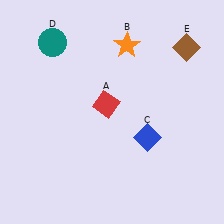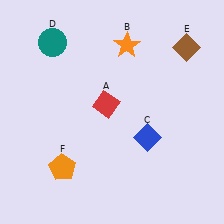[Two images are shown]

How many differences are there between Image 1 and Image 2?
There is 1 difference between the two images.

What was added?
An orange pentagon (F) was added in Image 2.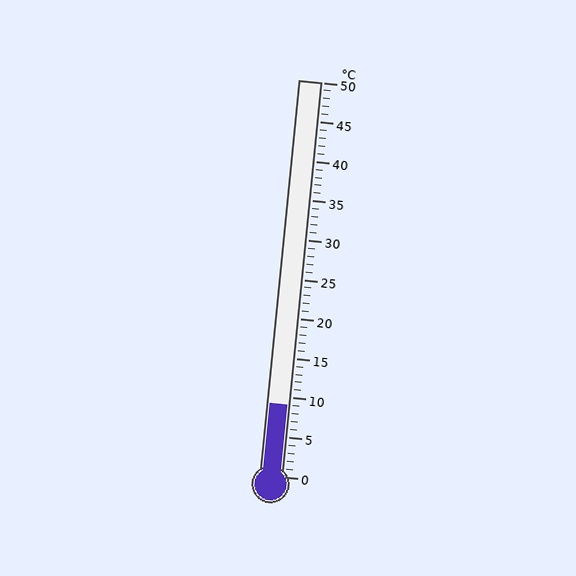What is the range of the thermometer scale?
The thermometer scale ranges from 0°C to 50°C.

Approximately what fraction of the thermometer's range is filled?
The thermometer is filled to approximately 20% of its range.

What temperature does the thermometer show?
The thermometer shows approximately 9°C.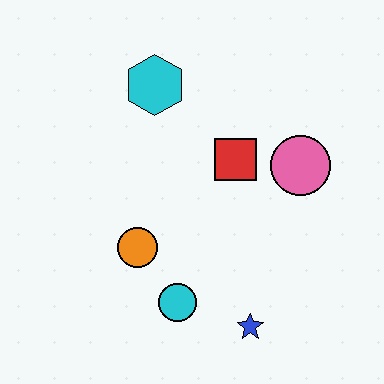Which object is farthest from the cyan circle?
The cyan hexagon is farthest from the cyan circle.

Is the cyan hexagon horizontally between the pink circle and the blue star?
No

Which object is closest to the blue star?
The cyan circle is closest to the blue star.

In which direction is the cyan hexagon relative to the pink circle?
The cyan hexagon is to the left of the pink circle.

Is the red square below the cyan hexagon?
Yes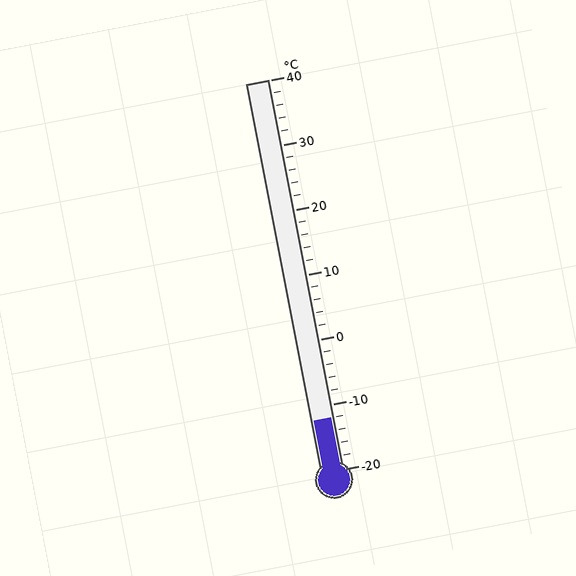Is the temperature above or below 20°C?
The temperature is below 20°C.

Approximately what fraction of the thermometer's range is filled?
The thermometer is filled to approximately 15% of its range.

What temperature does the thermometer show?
The thermometer shows approximately -12°C.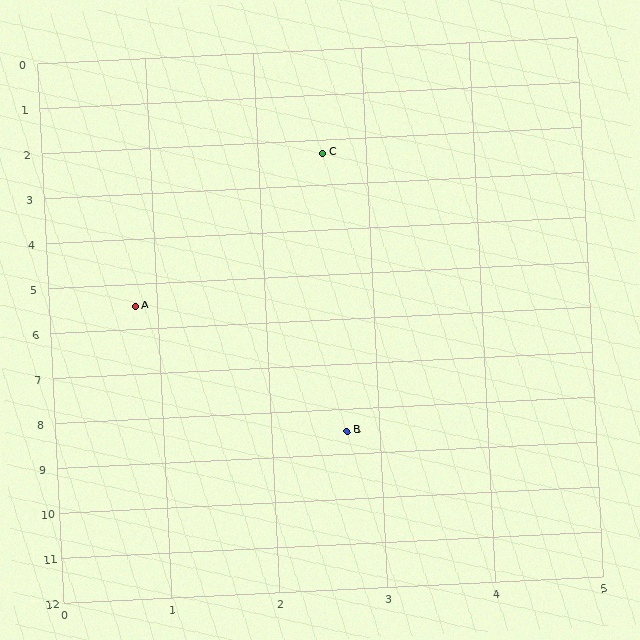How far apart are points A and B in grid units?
Points A and B are about 3.6 grid units apart.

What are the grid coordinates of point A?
Point A is at approximately (0.8, 5.5).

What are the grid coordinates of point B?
Point B is at approximately (2.7, 8.5).